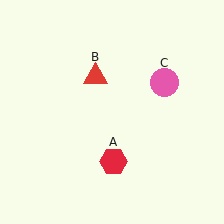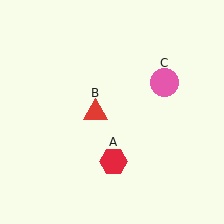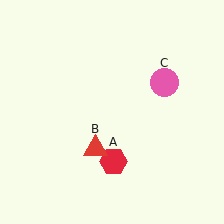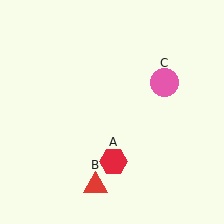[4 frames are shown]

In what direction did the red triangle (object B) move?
The red triangle (object B) moved down.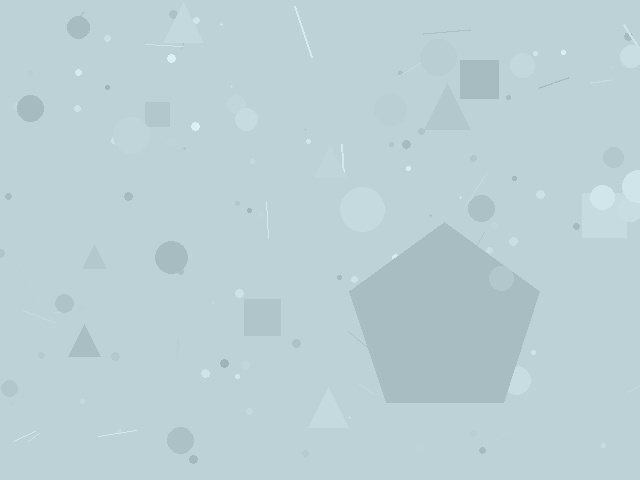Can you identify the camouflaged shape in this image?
The camouflaged shape is a pentagon.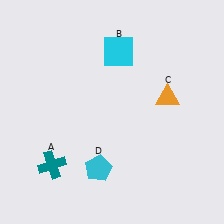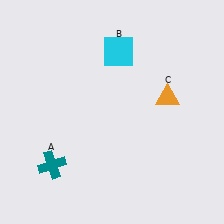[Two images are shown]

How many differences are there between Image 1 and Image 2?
There is 1 difference between the two images.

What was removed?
The cyan pentagon (D) was removed in Image 2.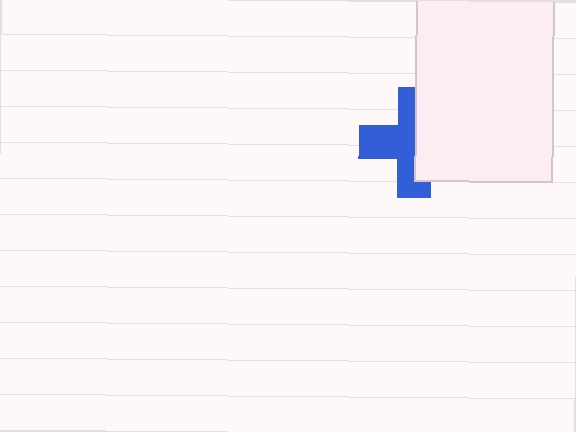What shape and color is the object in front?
The object in front is a white rectangle.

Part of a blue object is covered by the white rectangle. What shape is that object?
It is a cross.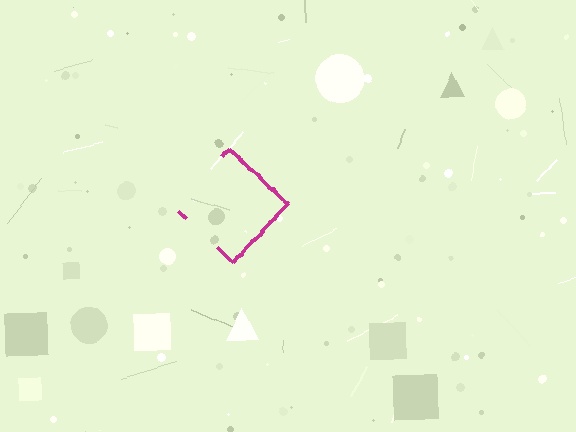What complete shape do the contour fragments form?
The contour fragments form a diamond.